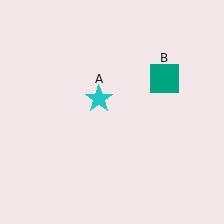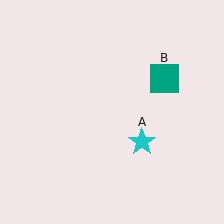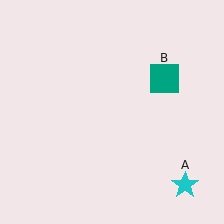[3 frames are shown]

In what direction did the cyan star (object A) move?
The cyan star (object A) moved down and to the right.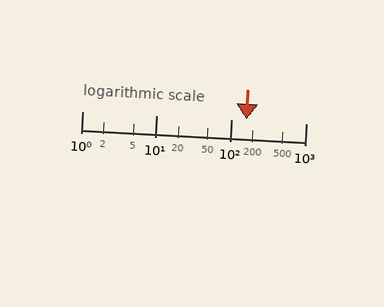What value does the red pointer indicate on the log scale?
The pointer indicates approximately 160.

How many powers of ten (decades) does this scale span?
The scale spans 3 decades, from 1 to 1000.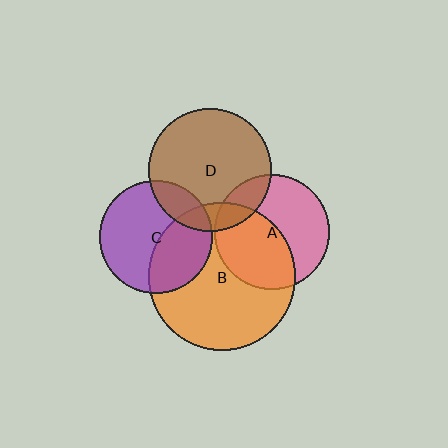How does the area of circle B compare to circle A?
Approximately 1.7 times.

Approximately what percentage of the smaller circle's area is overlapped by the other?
Approximately 40%.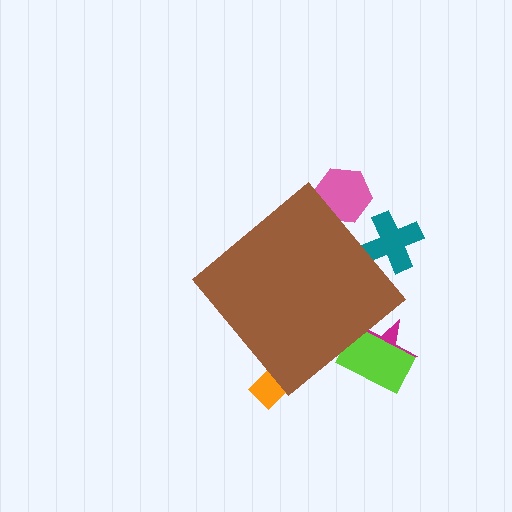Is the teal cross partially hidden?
Yes, the teal cross is partially hidden behind the brown diamond.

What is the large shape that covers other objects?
A brown diamond.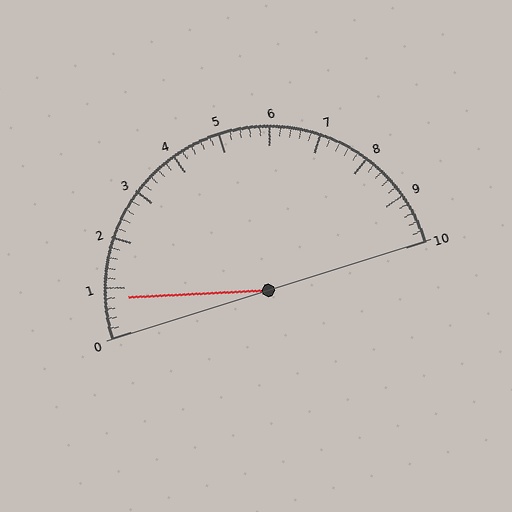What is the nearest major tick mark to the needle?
The nearest major tick mark is 1.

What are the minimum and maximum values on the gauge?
The gauge ranges from 0 to 10.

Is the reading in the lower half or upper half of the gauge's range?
The reading is in the lower half of the range (0 to 10).